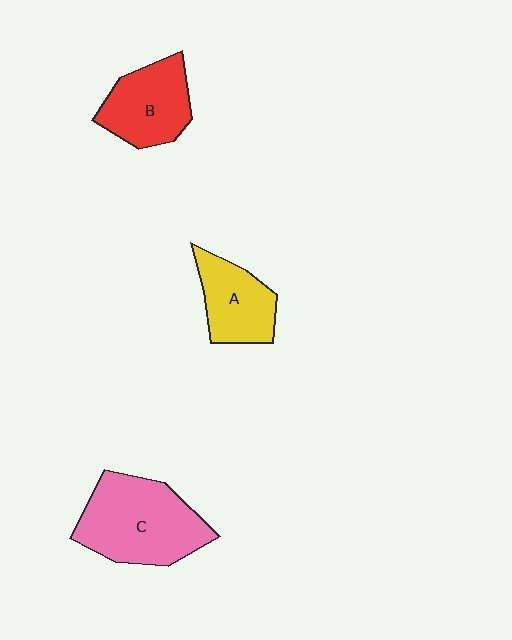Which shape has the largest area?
Shape C (pink).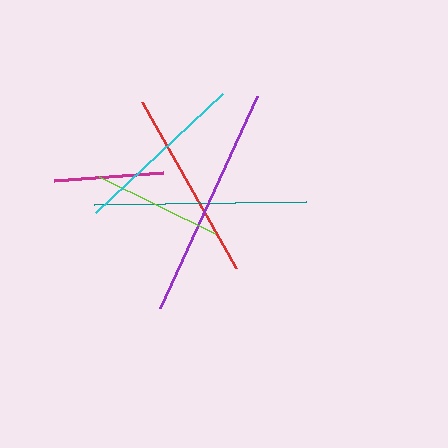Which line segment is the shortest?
The magenta line is the shortest at approximately 109 pixels.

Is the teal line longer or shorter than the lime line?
The teal line is longer than the lime line.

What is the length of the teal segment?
The teal segment is approximately 212 pixels long.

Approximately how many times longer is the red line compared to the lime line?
The red line is approximately 1.5 times the length of the lime line.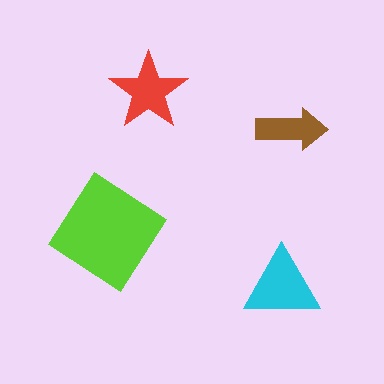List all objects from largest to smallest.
The lime diamond, the cyan triangle, the red star, the brown arrow.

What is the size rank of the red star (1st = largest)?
3rd.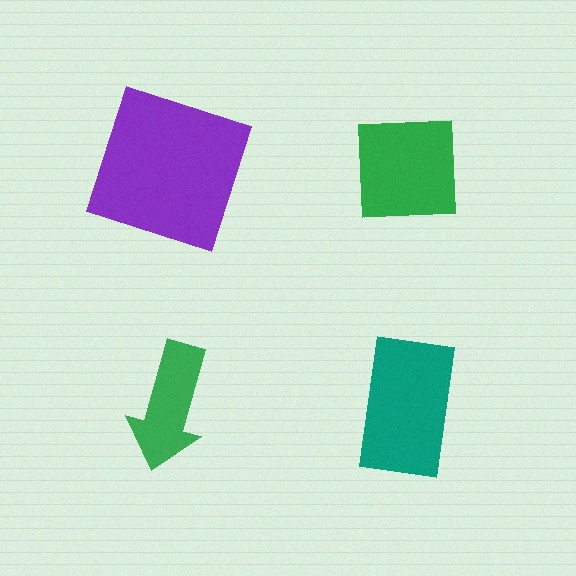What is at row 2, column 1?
A green arrow.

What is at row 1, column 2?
A green square.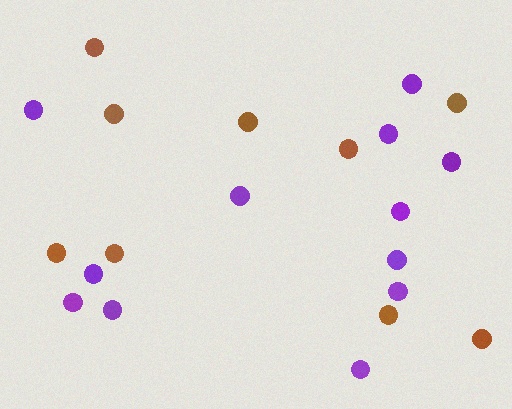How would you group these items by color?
There are 2 groups: one group of purple circles (12) and one group of brown circles (9).